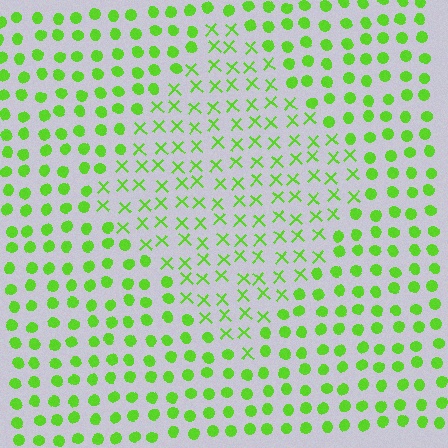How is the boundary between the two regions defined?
The boundary is defined by a change in element shape: X marks inside vs. circles outside. All elements share the same color and spacing.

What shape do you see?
I see a diamond.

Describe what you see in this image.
The image is filled with small lime elements arranged in a uniform grid. A diamond-shaped region contains X marks, while the surrounding area contains circles. The boundary is defined purely by the change in element shape.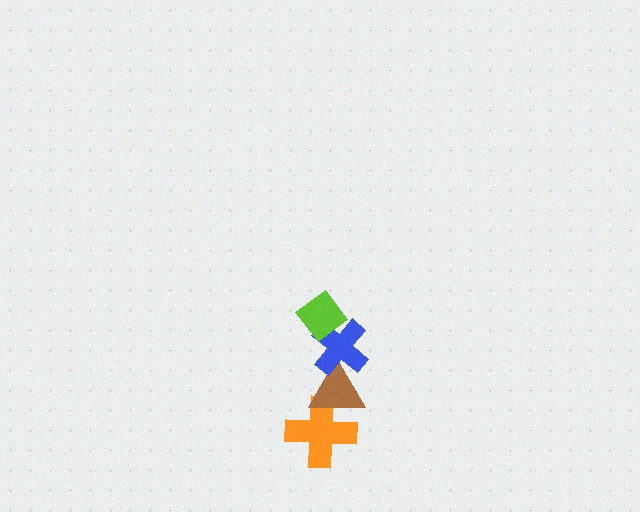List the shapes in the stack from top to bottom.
From top to bottom: the lime diamond, the blue cross, the brown triangle, the orange cross.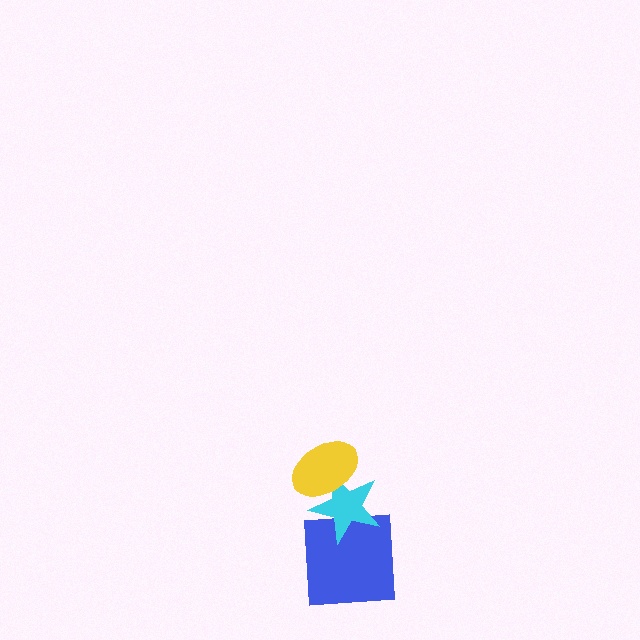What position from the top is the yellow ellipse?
The yellow ellipse is 1st from the top.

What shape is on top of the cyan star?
The yellow ellipse is on top of the cyan star.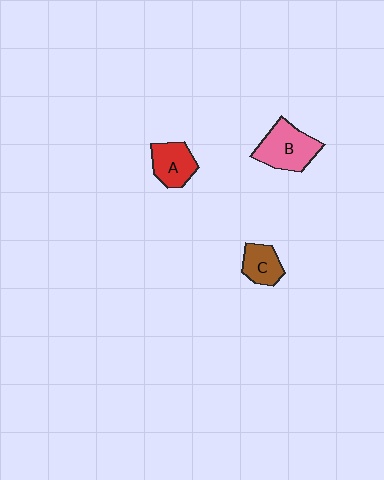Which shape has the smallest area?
Shape C (brown).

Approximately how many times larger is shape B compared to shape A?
Approximately 1.4 times.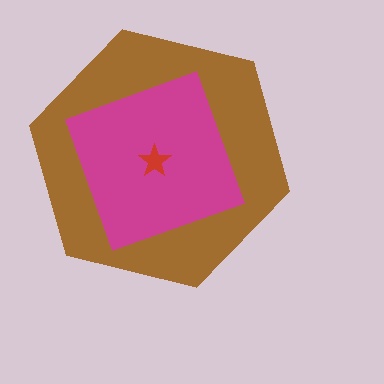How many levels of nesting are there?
3.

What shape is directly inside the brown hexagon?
The magenta square.